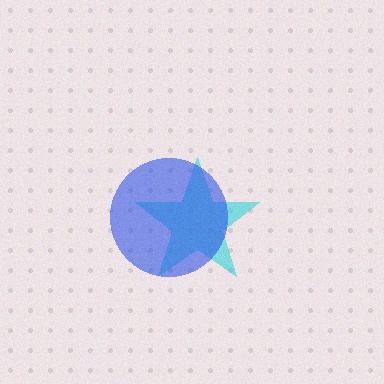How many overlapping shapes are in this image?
There are 2 overlapping shapes in the image.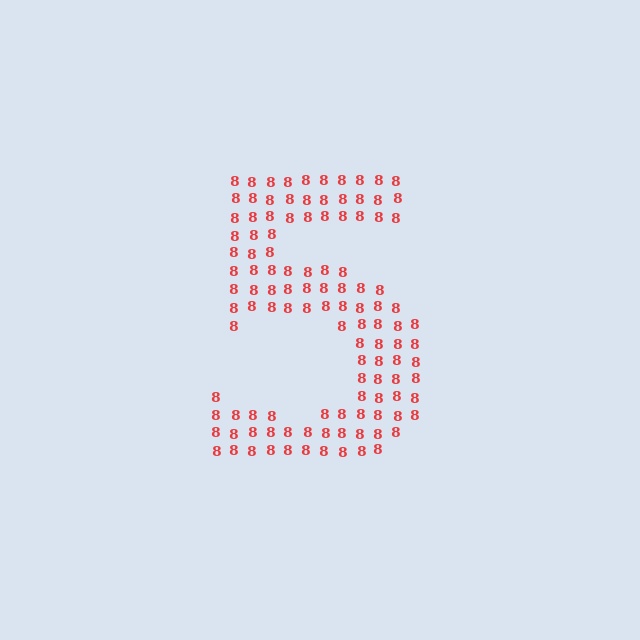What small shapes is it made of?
It is made of small digit 8's.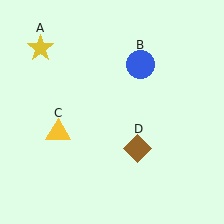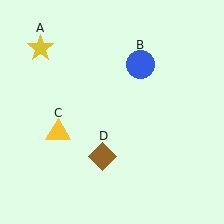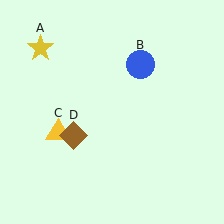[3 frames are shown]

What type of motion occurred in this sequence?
The brown diamond (object D) rotated clockwise around the center of the scene.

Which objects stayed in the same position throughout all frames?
Yellow star (object A) and blue circle (object B) and yellow triangle (object C) remained stationary.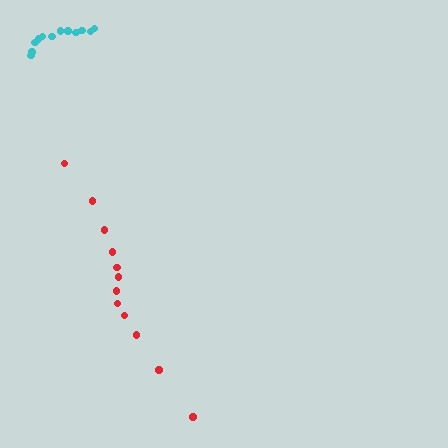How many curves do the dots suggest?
There are 2 distinct paths.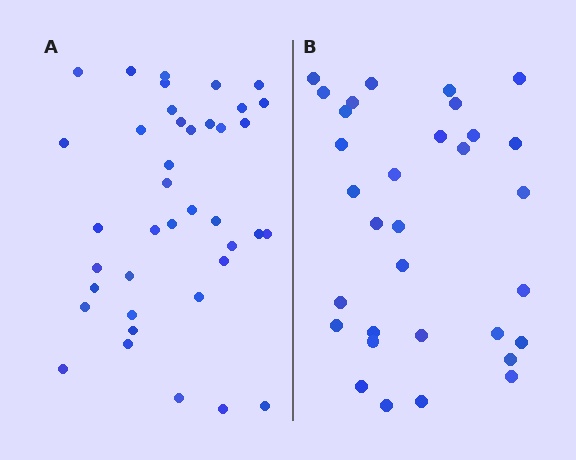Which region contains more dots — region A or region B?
Region A (the left region) has more dots.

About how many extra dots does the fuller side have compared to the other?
Region A has roughly 8 or so more dots than region B.